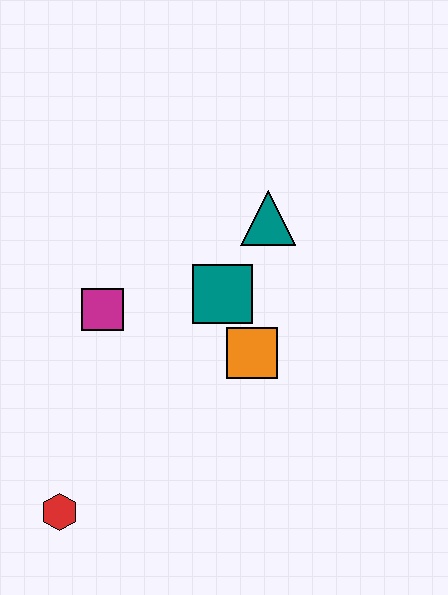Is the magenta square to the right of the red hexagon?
Yes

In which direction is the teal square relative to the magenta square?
The teal square is to the right of the magenta square.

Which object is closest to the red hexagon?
The magenta square is closest to the red hexagon.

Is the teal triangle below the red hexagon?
No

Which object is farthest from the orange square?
The red hexagon is farthest from the orange square.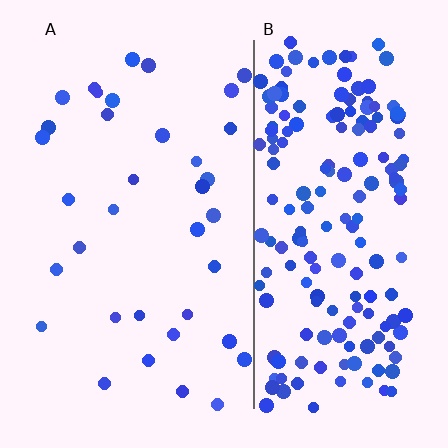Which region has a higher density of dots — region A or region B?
B (the right).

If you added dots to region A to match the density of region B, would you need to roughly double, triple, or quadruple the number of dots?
Approximately quadruple.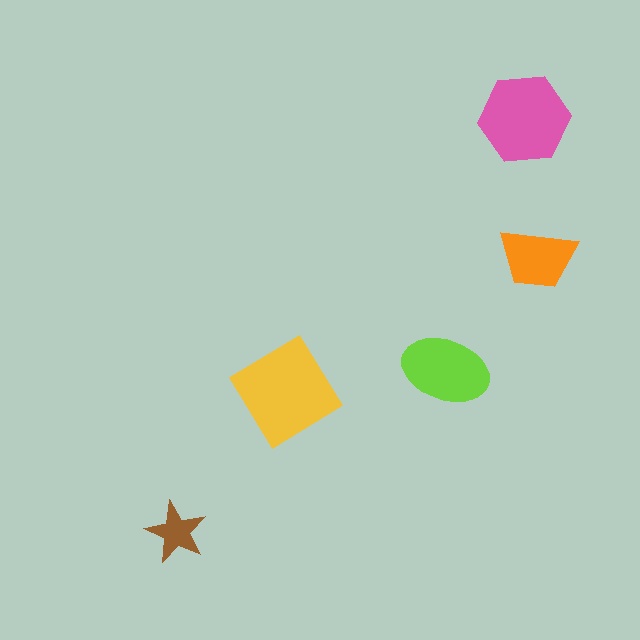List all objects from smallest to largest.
The brown star, the orange trapezoid, the lime ellipse, the pink hexagon, the yellow diamond.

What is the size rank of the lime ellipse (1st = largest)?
3rd.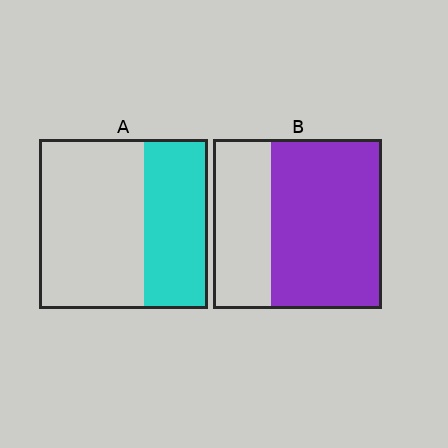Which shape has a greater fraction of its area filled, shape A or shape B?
Shape B.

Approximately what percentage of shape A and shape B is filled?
A is approximately 40% and B is approximately 65%.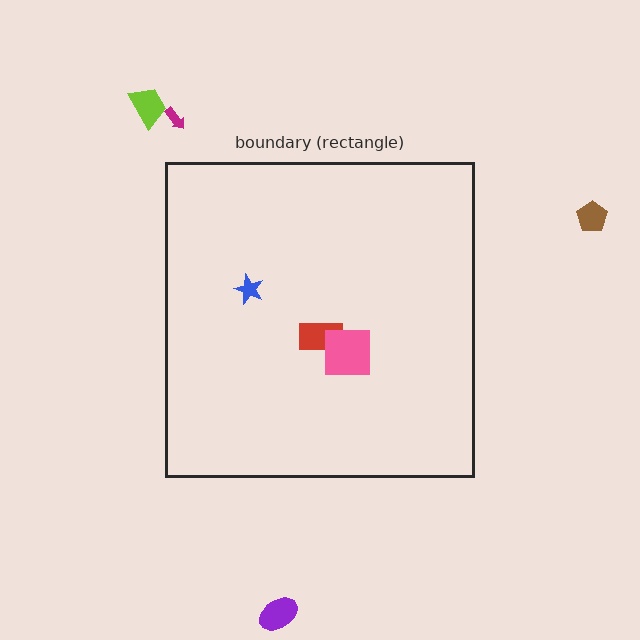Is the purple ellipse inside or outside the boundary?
Outside.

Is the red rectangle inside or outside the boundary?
Inside.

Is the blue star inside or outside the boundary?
Inside.